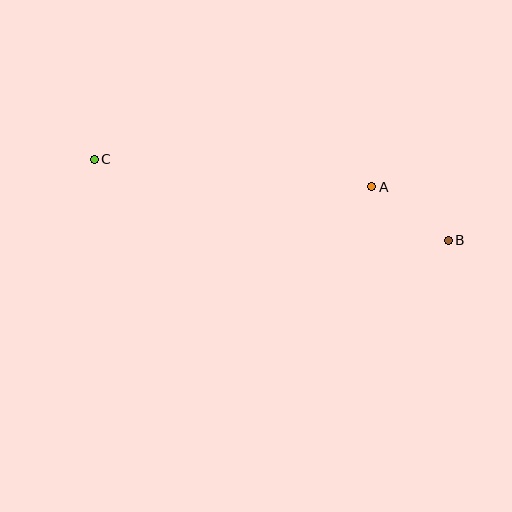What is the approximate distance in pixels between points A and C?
The distance between A and C is approximately 279 pixels.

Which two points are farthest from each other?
Points B and C are farthest from each other.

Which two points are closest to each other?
Points A and B are closest to each other.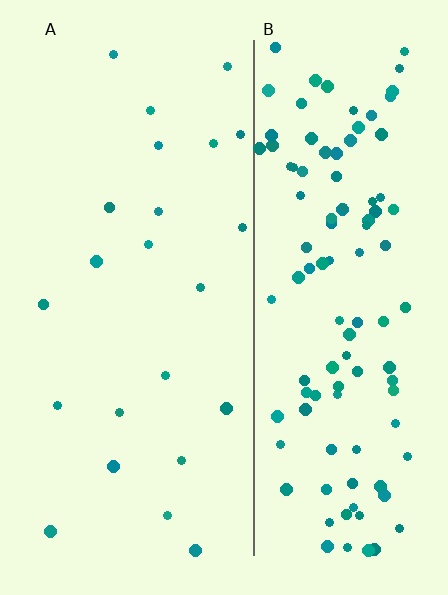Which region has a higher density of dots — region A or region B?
B (the right).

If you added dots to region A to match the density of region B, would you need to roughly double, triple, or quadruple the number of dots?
Approximately quadruple.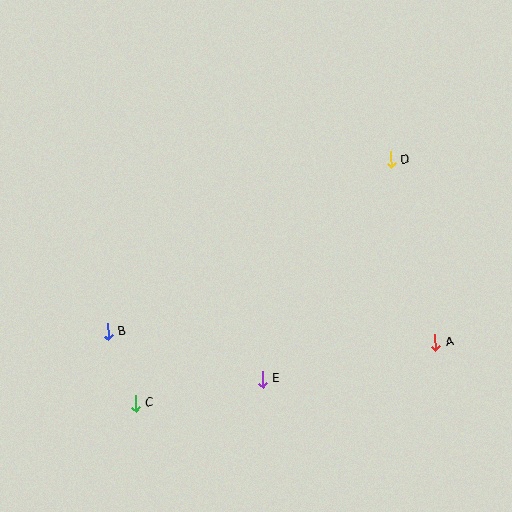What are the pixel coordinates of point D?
Point D is at (391, 160).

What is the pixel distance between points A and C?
The distance between A and C is 306 pixels.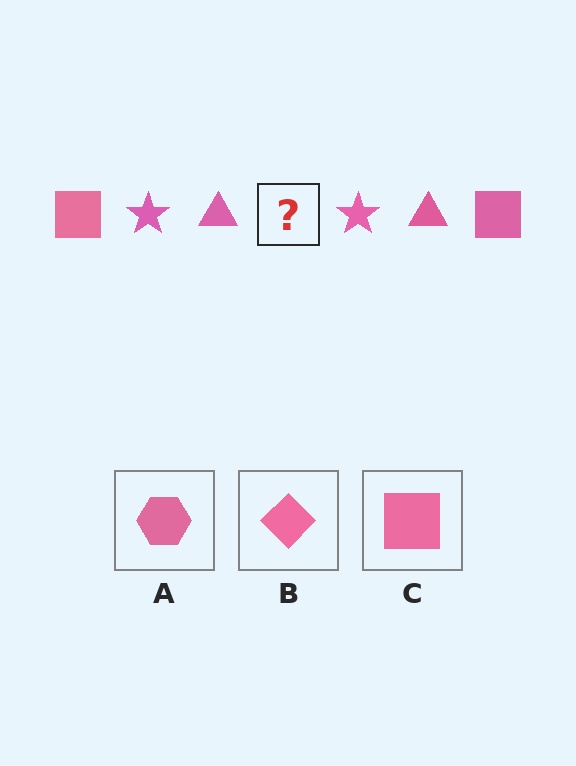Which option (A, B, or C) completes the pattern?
C.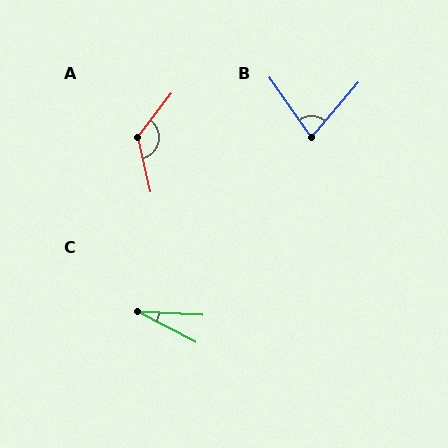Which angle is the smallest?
C, at approximately 24 degrees.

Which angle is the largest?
A, at approximately 130 degrees.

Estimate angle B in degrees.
Approximately 75 degrees.